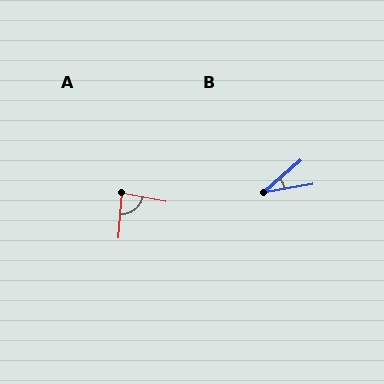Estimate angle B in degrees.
Approximately 31 degrees.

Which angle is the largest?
A, at approximately 85 degrees.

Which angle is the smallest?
B, at approximately 31 degrees.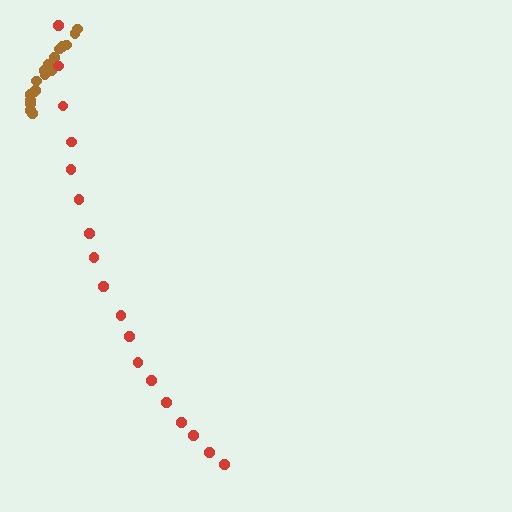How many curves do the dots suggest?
There are 2 distinct paths.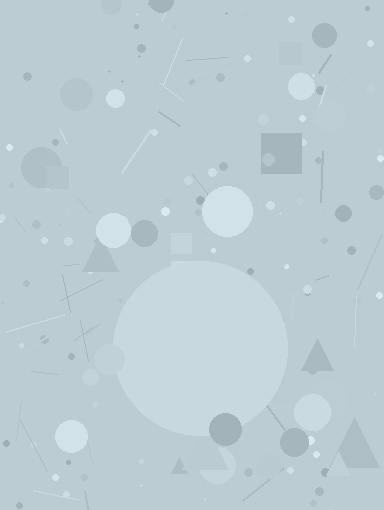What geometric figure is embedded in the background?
A circle is embedded in the background.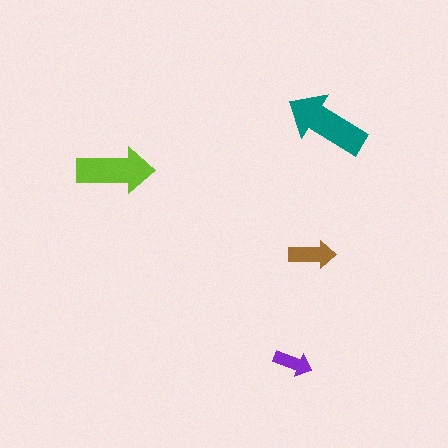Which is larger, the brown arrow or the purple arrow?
The brown one.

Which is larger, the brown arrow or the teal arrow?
The teal one.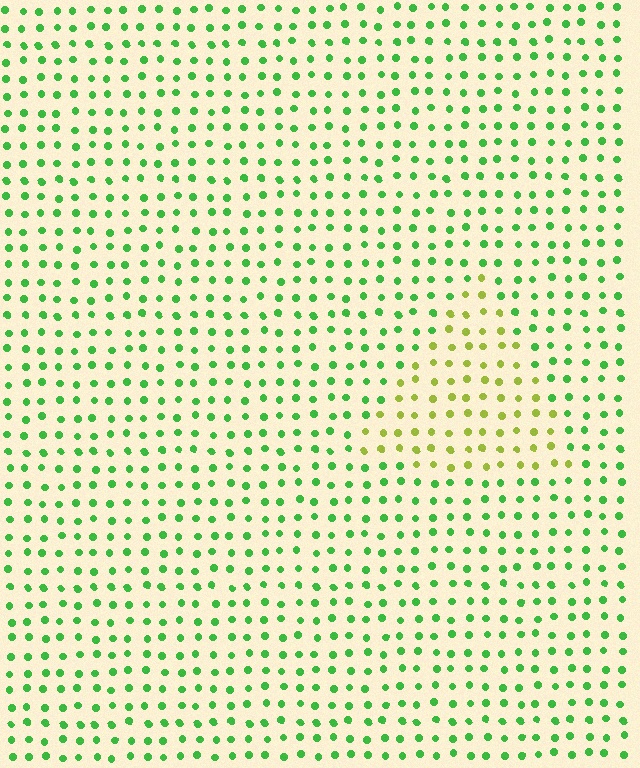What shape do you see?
I see a triangle.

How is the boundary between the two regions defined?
The boundary is defined purely by a slight shift in hue (about 46 degrees). Spacing, size, and orientation are identical on both sides.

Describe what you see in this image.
The image is filled with small green elements in a uniform arrangement. A triangle-shaped region is visible where the elements are tinted to a slightly different hue, forming a subtle color boundary.